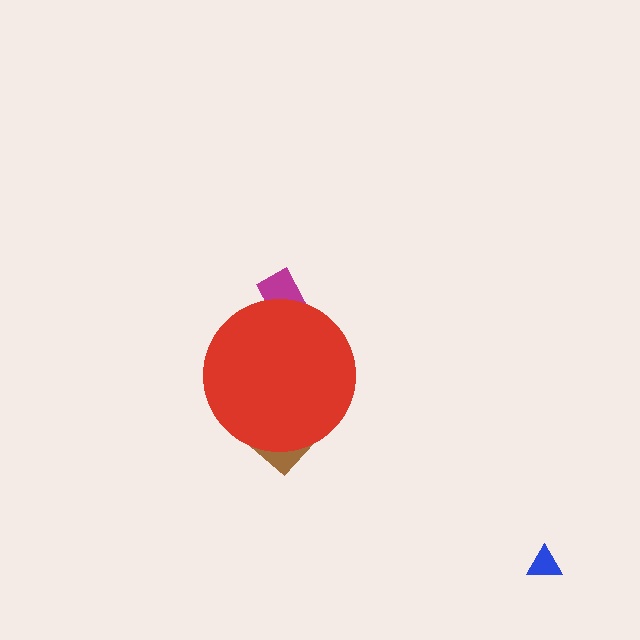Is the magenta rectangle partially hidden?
Yes, the magenta rectangle is partially hidden behind the red circle.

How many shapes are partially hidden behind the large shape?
2 shapes are partially hidden.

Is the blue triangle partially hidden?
No, the blue triangle is fully visible.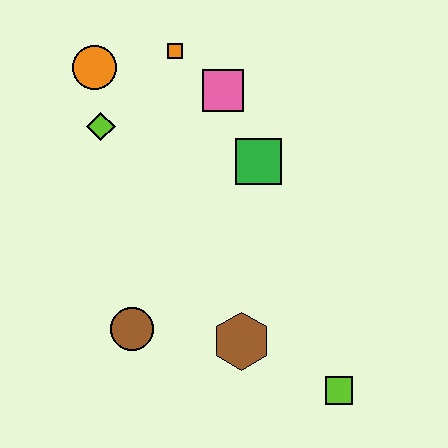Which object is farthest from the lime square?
The orange circle is farthest from the lime square.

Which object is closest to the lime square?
The brown hexagon is closest to the lime square.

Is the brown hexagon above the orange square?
No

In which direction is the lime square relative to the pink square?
The lime square is below the pink square.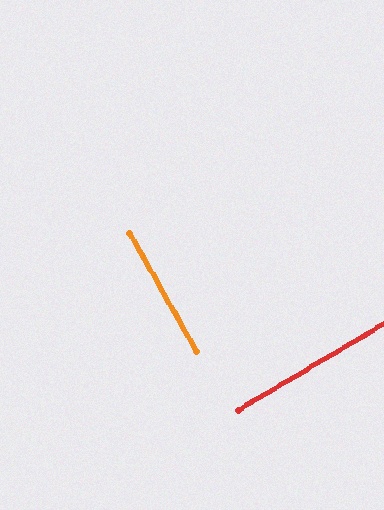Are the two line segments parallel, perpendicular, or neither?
Perpendicular — they meet at approximately 89°.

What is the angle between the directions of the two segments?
Approximately 89 degrees.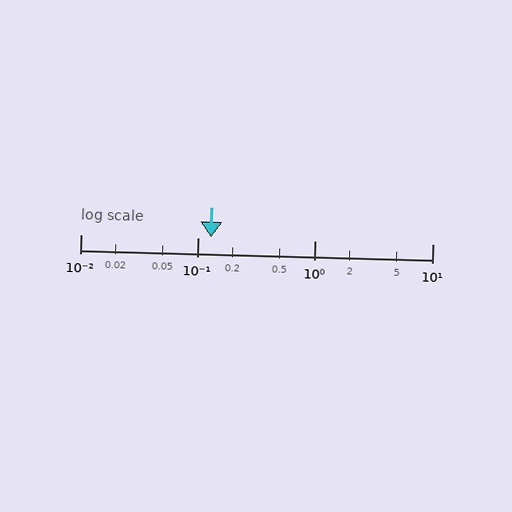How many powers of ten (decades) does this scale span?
The scale spans 3 decades, from 0.01 to 10.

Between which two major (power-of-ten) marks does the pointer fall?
The pointer is between 0.1 and 1.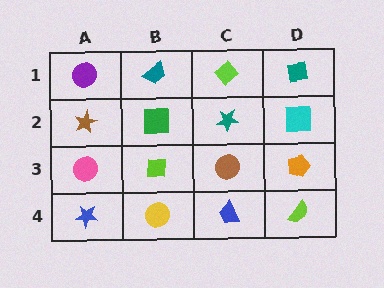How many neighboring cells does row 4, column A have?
2.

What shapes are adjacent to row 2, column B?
A teal trapezoid (row 1, column B), a lime square (row 3, column B), a brown star (row 2, column A), a teal star (row 2, column C).